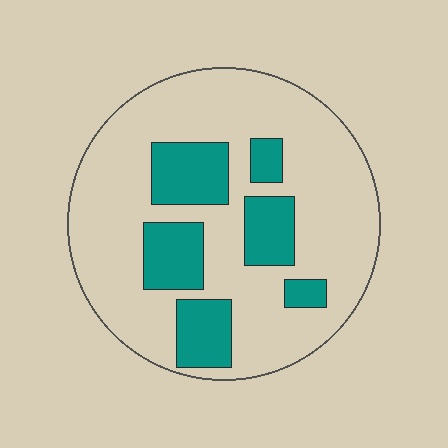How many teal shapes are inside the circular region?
6.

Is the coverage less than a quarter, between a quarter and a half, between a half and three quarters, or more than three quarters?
Less than a quarter.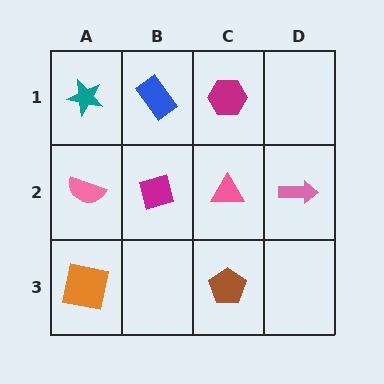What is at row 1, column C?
A magenta hexagon.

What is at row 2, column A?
A pink semicircle.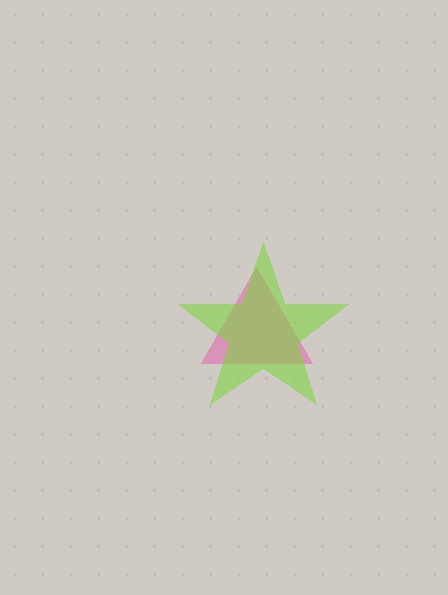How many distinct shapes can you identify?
There are 2 distinct shapes: a pink triangle, a lime star.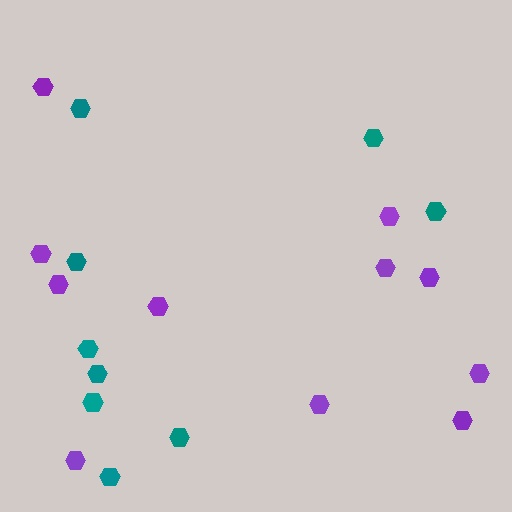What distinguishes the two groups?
There are 2 groups: one group of purple hexagons (11) and one group of teal hexagons (9).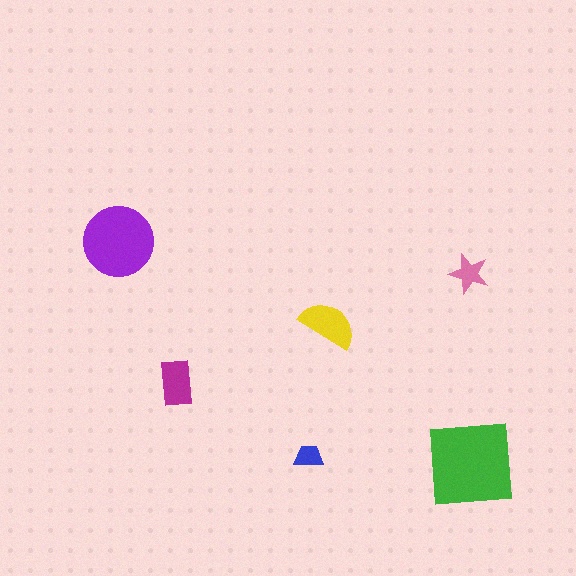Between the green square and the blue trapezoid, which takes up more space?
The green square.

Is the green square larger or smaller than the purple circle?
Larger.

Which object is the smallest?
The blue trapezoid.